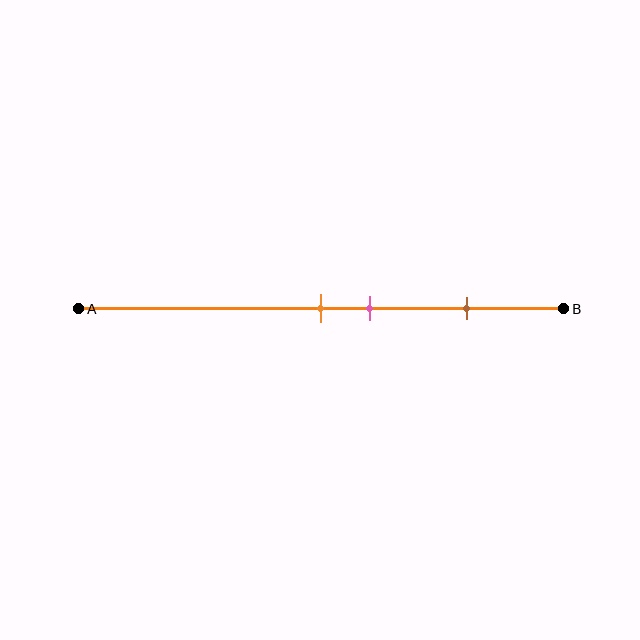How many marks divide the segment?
There are 3 marks dividing the segment.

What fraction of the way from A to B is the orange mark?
The orange mark is approximately 50% (0.5) of the way from A to B.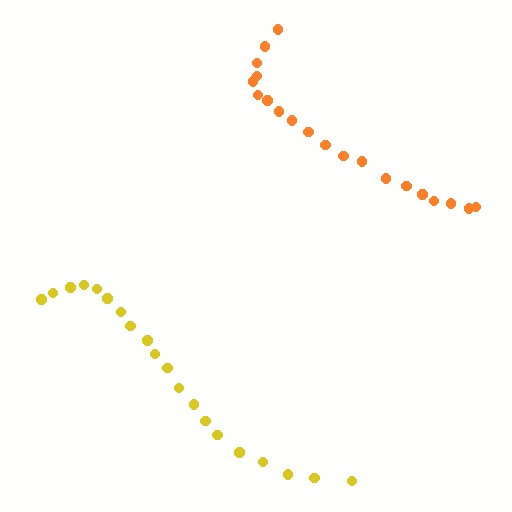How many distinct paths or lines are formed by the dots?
There are 2 distinct paths.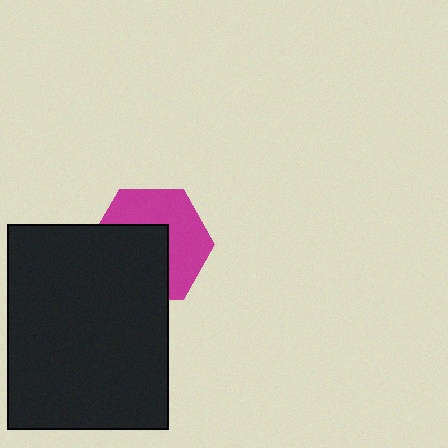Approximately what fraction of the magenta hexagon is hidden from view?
Roughly 50% of the magenta hexagon is hidden behind the black rectangle.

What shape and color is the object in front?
The object in front is a black rectangle.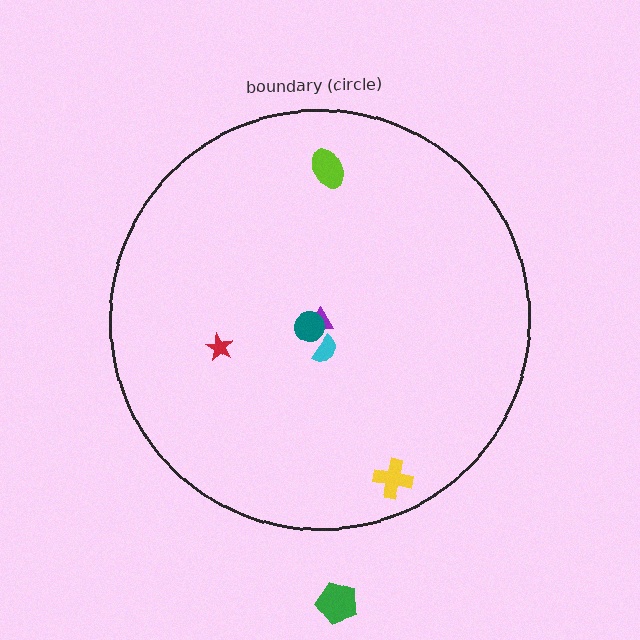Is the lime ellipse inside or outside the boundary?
Inside.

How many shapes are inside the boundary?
6 inside, 1 outside.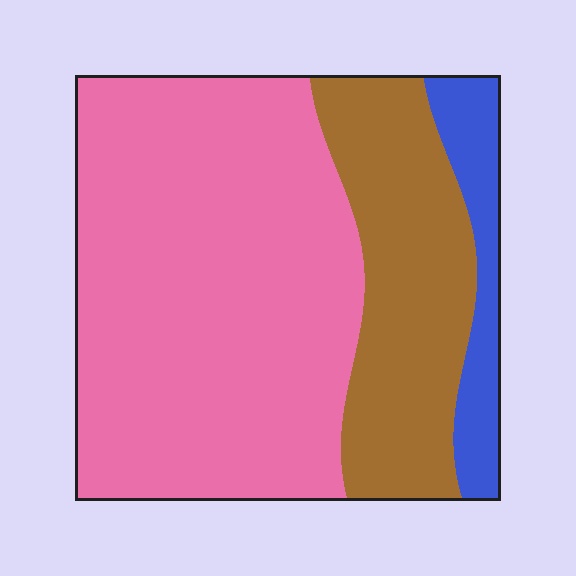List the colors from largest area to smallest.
From largest to smallest: pink, brown, blue.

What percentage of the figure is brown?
Brown covers roughly 25% of the figure.